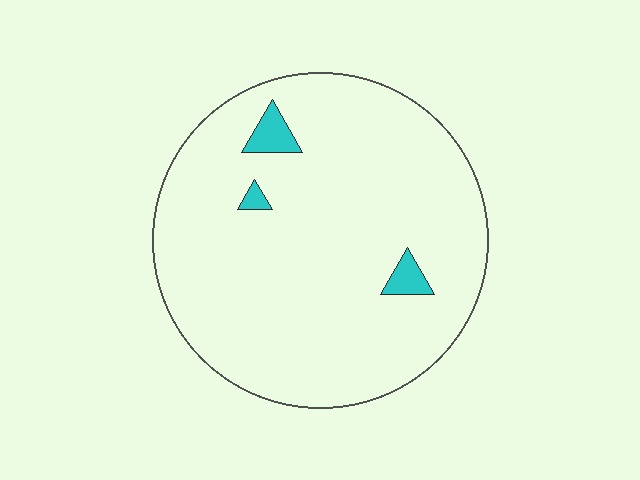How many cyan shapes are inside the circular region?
3.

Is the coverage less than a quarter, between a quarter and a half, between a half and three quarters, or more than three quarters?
Less than a quarter.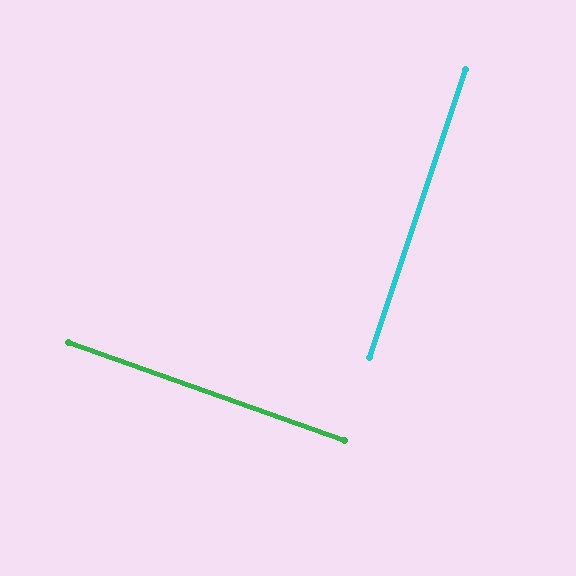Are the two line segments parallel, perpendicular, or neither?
Perpendicular — they meet at approximately 89°.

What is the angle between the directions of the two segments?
Approximately 89 degrees.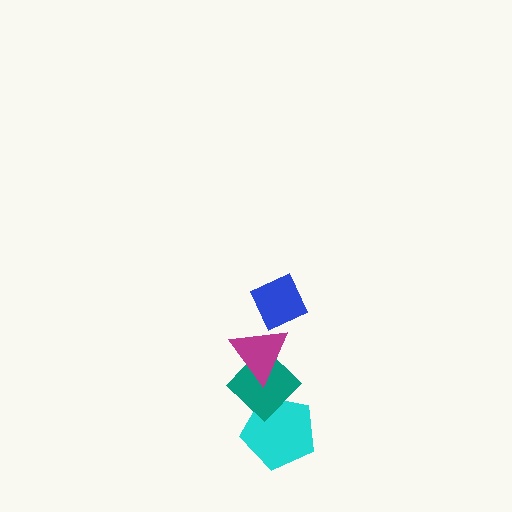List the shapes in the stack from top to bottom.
From top to bottom: the blue diamond, the magenta triangle, the teal diamond, the cyan pentagon.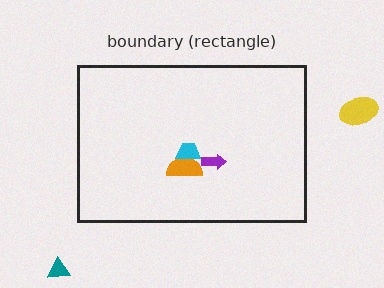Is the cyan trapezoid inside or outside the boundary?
Inside.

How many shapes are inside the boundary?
3 inside, 2 outside.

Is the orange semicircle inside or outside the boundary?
Inside.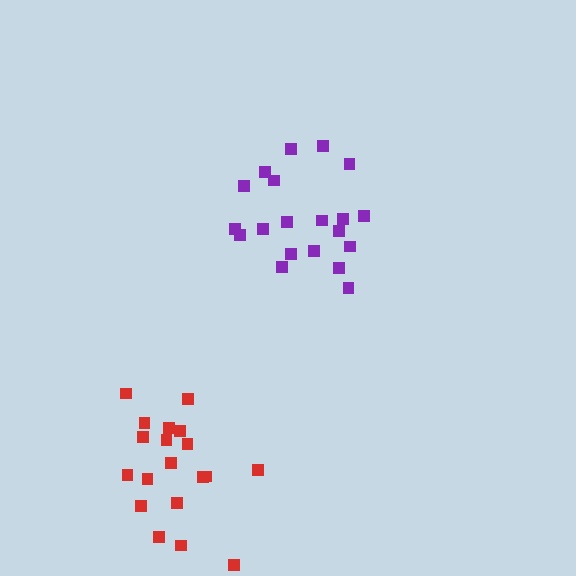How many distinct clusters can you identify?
There are 2 distinct clusters.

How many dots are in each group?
Group 1: 19 dots, Group 2: 20 dots (39 total).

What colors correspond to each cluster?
The clusters are colored: red, purple.